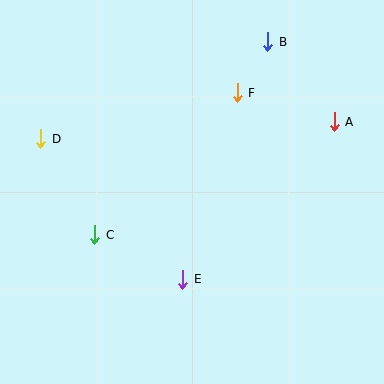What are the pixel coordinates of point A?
Point A is at (334, 122).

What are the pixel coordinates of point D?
Point D is at (41, 139).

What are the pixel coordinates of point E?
Point E is at (183, 279).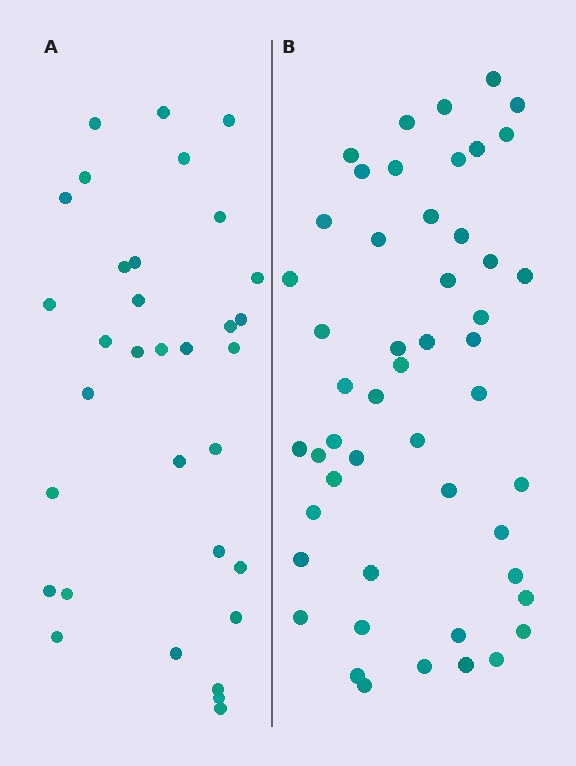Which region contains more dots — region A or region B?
Region B (the right region) has more dots.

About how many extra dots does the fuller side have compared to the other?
Region B has approximately 15 more dots than region A.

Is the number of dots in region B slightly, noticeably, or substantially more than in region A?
Region B has substantially more. The ratio is roughly 1.5 to 1.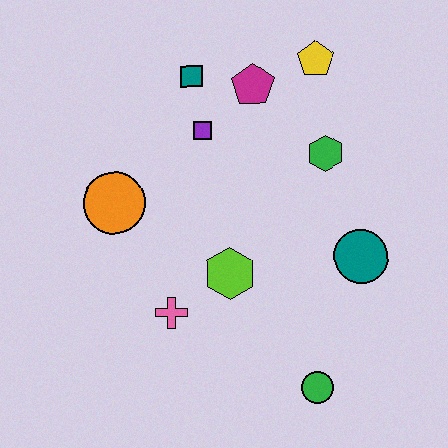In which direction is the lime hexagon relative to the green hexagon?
The lime hexagon is below the green hexagon.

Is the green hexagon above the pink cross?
Yes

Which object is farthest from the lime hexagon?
The yellow pentagon is farthest from the lime hexagon.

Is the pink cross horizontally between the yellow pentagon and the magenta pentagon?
No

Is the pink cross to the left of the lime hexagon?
Yes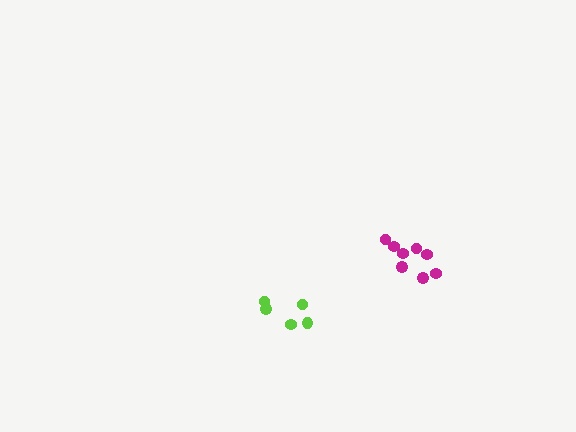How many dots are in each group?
Group 1: 8 dots, Group 2: 5 dots (13 total).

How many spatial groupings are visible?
There are 2 spatial groupings.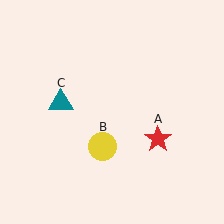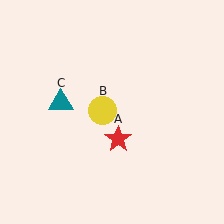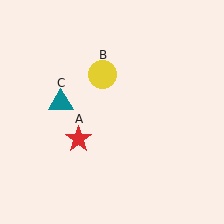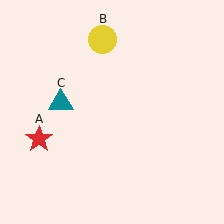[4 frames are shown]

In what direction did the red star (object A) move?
The red star (object A) moved left.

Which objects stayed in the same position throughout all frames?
Teal triangle (object C) remained stationary.